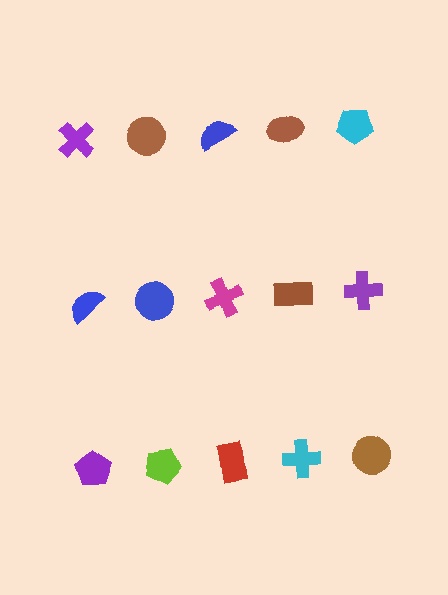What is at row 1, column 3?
A blue semicircle.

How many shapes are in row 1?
5 shapes.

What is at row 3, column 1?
A purple pentagon.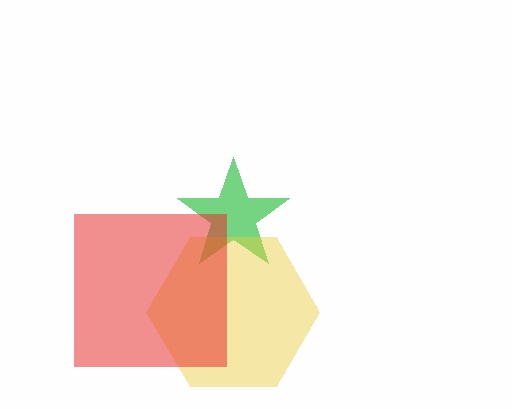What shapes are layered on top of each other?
The layered shapes are: a green star, a yellow hexagon, a red square.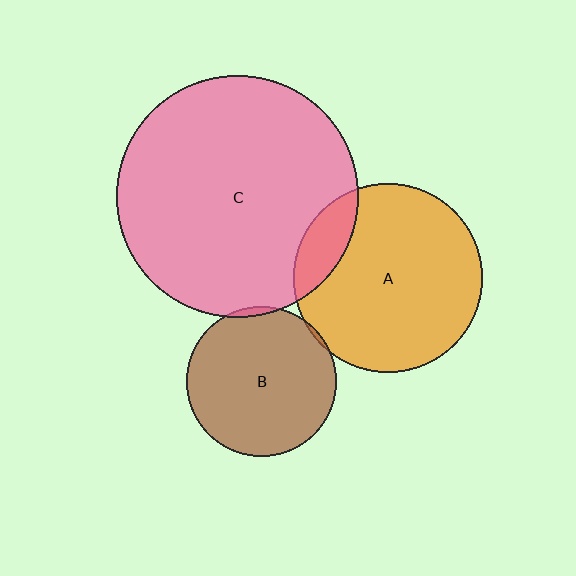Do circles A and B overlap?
Yes.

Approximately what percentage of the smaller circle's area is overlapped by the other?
Approximately 5%.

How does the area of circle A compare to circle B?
Approximately 1.6 times.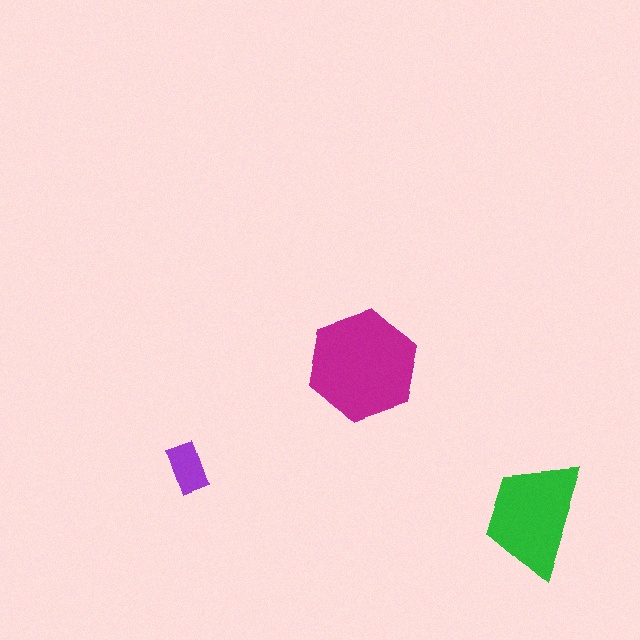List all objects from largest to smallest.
The magenta hexagon, the green trapezoid, the purple rectangle.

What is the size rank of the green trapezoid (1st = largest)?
2nd.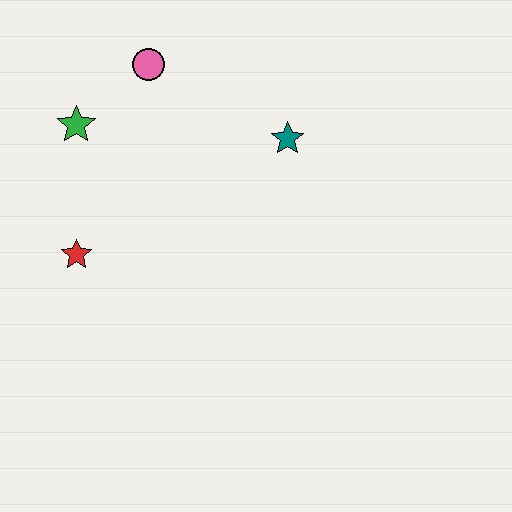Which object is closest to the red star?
The green star is closest to the red star.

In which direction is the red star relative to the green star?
The red star is below the green star.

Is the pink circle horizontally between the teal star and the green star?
Yes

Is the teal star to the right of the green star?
Yes